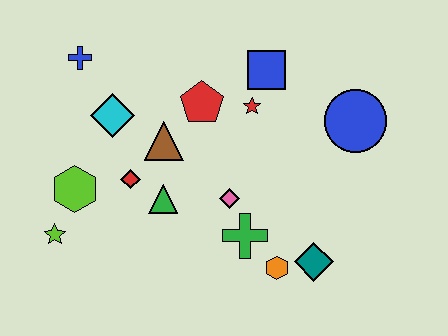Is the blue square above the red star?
Yes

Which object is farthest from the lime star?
The blue circle is farthest from the lime star.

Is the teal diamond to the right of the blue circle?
No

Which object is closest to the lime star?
The lime hexagon is closest to the lime star.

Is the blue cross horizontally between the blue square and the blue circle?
No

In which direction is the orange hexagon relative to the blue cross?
The orange hexagon is below the blue cross.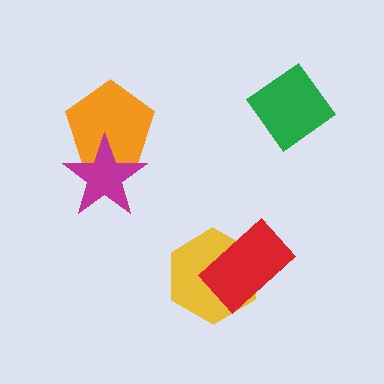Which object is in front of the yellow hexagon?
The red rectangle is in front of the yellow hexagon.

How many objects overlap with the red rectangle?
1 object overlaps with the red rectangle.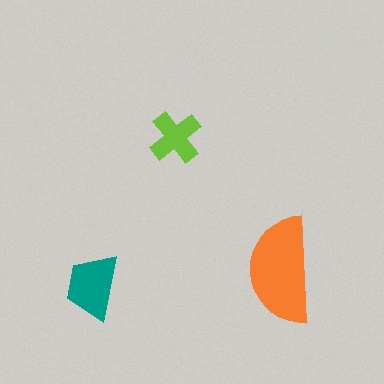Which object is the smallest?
The lime cross.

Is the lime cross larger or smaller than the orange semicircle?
Smaller.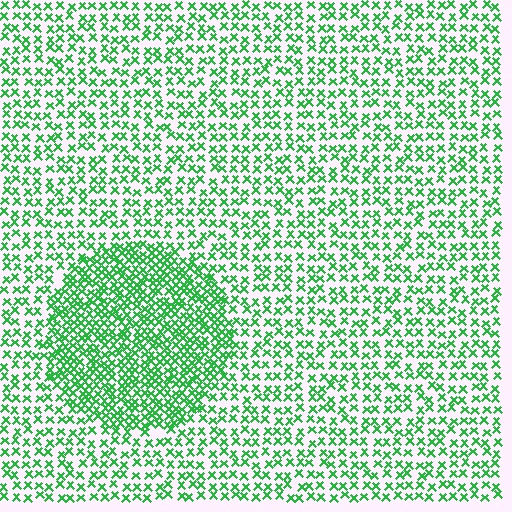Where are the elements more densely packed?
The elements are more densely packed inside the circle boundary.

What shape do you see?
I see a circle.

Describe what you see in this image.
The image contains small green elements arranged at two different densities. A circle-shaped region is visible where the elements are more densely packed than the surrounding area.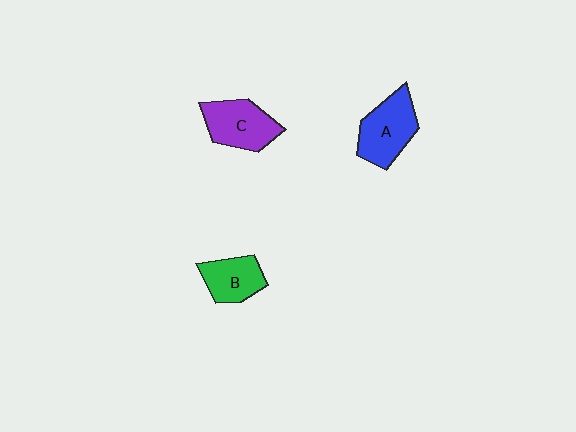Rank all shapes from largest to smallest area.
From largest to smallest: A (blue), C (purple), B (green).